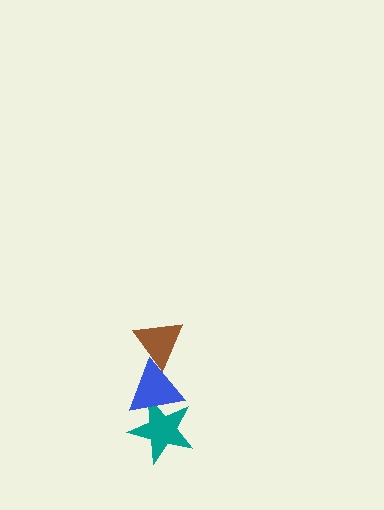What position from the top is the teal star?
The teal star is 3rd from the top.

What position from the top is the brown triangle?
The brown triangle is 1st from the top.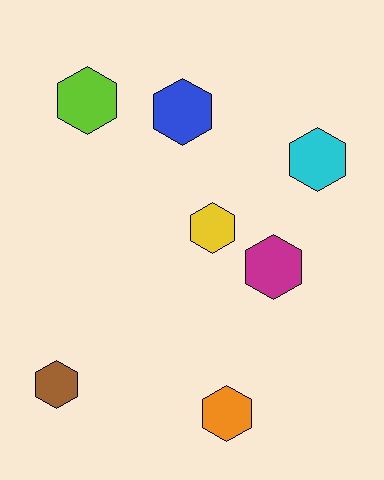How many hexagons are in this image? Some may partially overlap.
There are 7 hexagons.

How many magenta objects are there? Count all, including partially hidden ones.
There is 1 magenta object.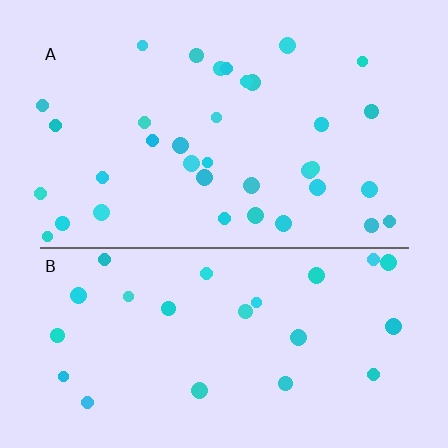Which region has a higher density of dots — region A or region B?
A (the top).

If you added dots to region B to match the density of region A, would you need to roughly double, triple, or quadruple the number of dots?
Approximately double.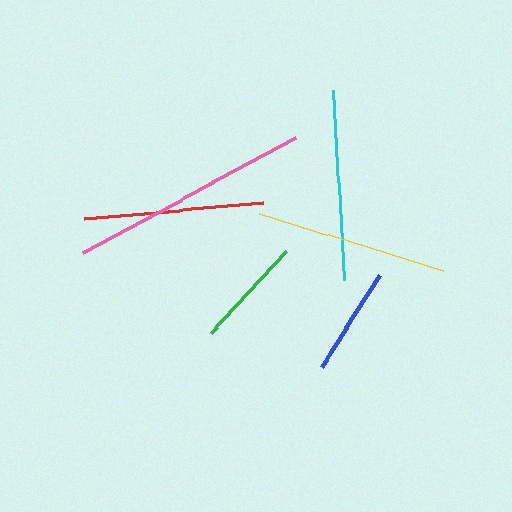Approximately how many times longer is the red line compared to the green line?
The red line is approximately 1.6 times the length of the green line.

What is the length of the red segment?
The red segment is approximately 179 pixels long.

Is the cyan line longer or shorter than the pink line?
The pink line is longer than the cyan line.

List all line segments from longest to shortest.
From longest to shortest: pink, yellow, cyan, red, green, blue.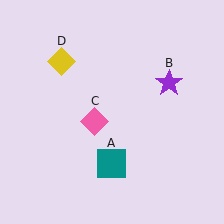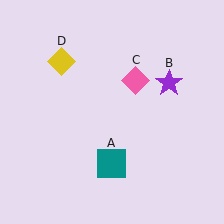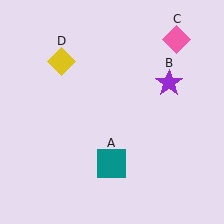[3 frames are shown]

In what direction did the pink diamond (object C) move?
The pink diamond (object C) moved up and to the right.